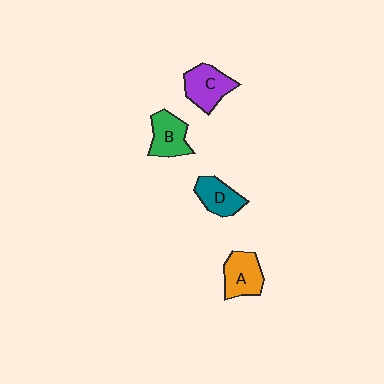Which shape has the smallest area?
Shape D (teal).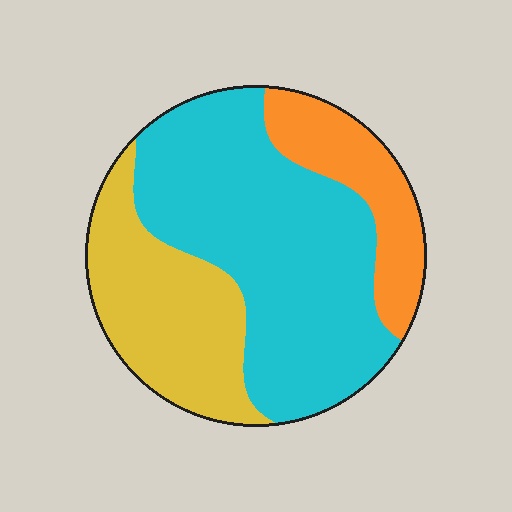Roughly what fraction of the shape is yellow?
Yellow takes up between a quarter and a half of the shape.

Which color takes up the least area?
Orange, at roughly 15%.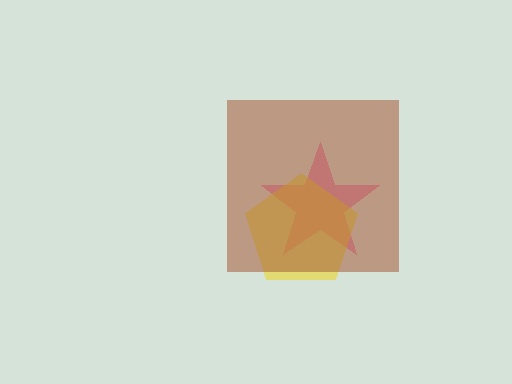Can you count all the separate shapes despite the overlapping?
Yes, there are 3 separate shapes.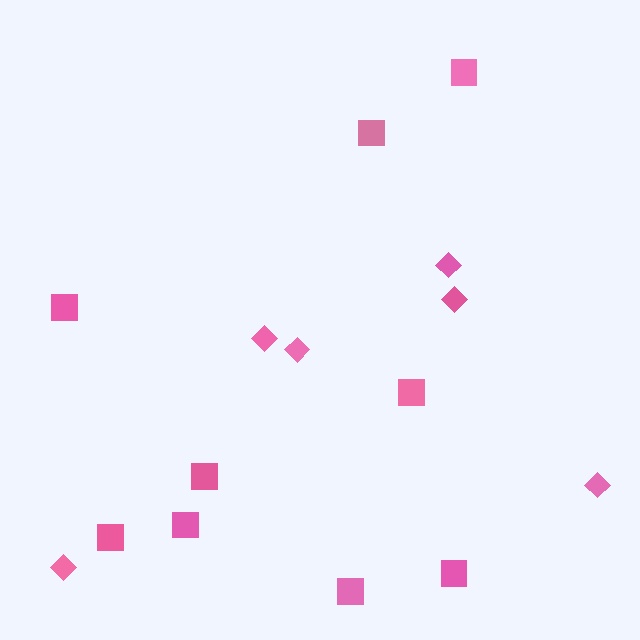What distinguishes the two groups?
There are 2 groups: one group of squares (9) and one group of diamonds (6).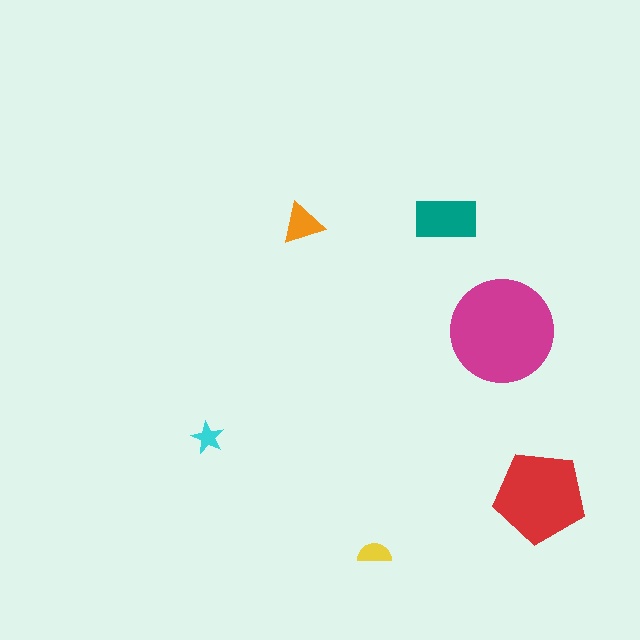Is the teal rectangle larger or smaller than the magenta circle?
Smaller.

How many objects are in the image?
There are 6 objects in the image.